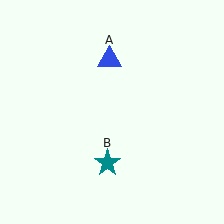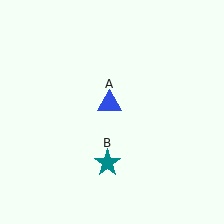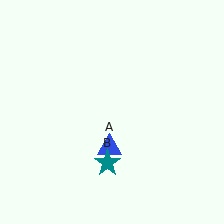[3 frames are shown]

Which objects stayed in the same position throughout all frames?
Teal star (object B) remained stationary.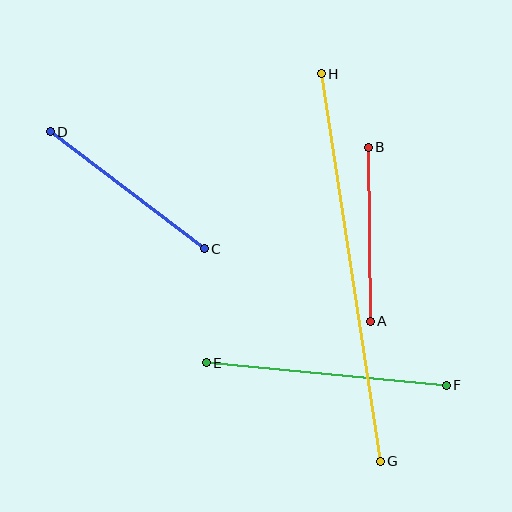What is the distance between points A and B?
The distance is approximately 174 pixels.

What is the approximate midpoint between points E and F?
The midpoint is at approximately (326, 374) pixels.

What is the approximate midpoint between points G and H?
The midpoint is at approximately (351, 267) pixels.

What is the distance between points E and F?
The distance is approximately 241 pixels.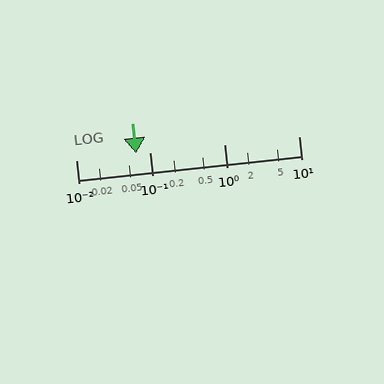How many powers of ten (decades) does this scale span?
The scale spans 3 decades, from 0.01 to 10.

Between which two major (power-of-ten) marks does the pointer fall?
The pointer is between 0.01 and 0.1.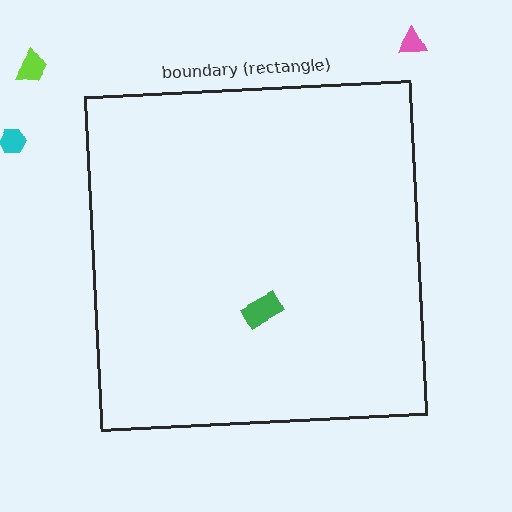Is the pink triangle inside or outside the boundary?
Outside.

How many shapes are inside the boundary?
1 inside, 3 outside.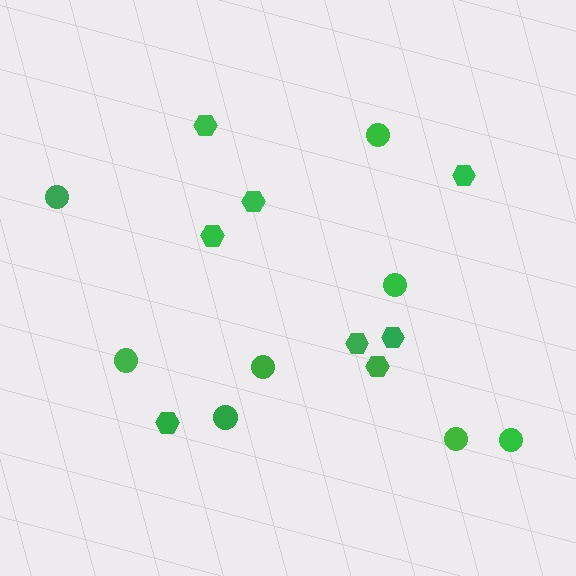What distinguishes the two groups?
There are 2 groups: one group of hexagons (8) and one group of circles (8).